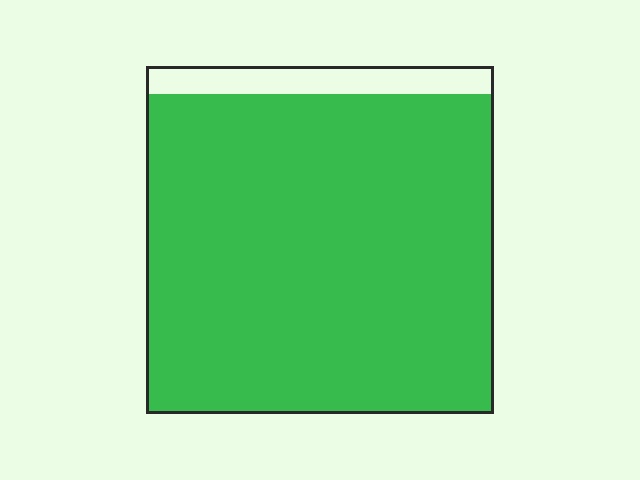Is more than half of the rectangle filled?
Yes.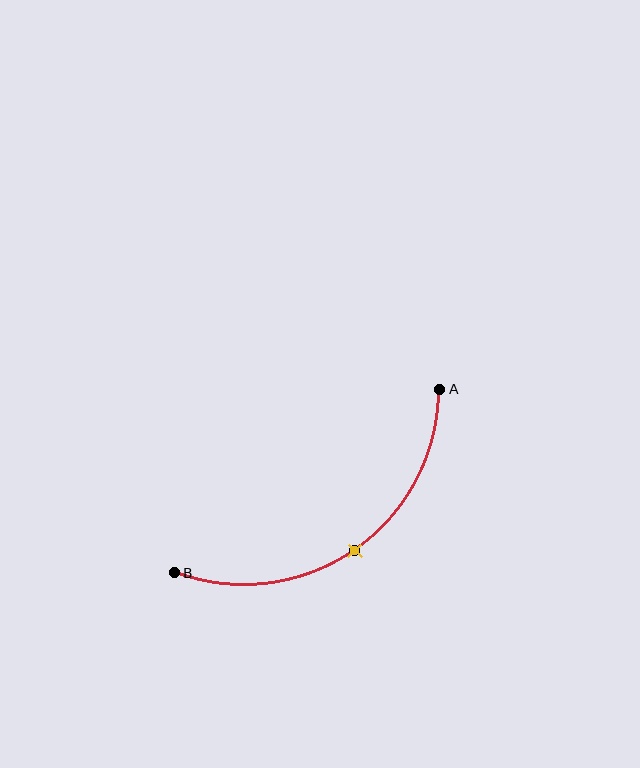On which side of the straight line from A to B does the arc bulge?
The arc bulges below and to the right of the straight line connecting A and B.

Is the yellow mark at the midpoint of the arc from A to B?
Yes. The yellow mark lies on the arc at equal arc-length from both A and B — it is the arc midpoint.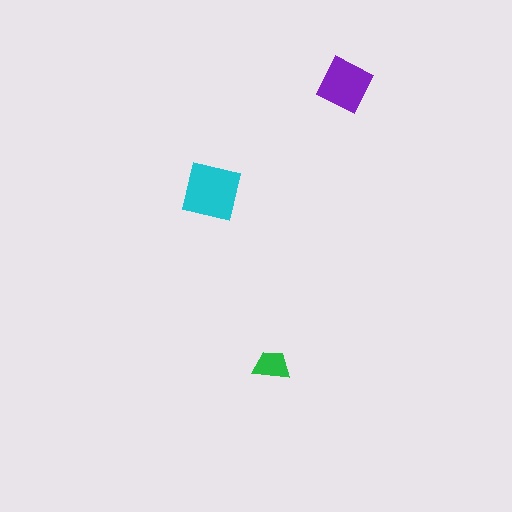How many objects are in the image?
There are 3 objects in the image.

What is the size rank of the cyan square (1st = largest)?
1st.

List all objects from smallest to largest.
The green trapezoid, the purple diamond, the cyan square.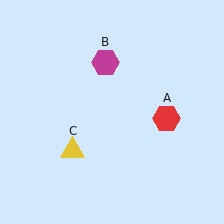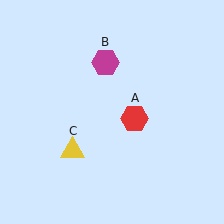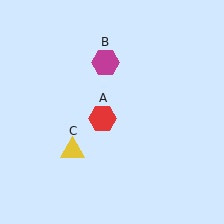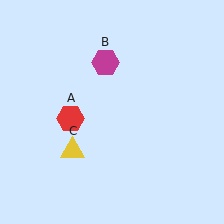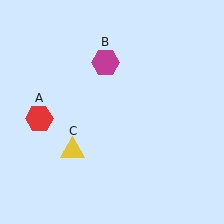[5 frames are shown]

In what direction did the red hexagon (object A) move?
The red hexagon (object A) moved left.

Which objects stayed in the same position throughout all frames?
Magenta hexagon (object B) and yellow triangle (object C) remained stationary.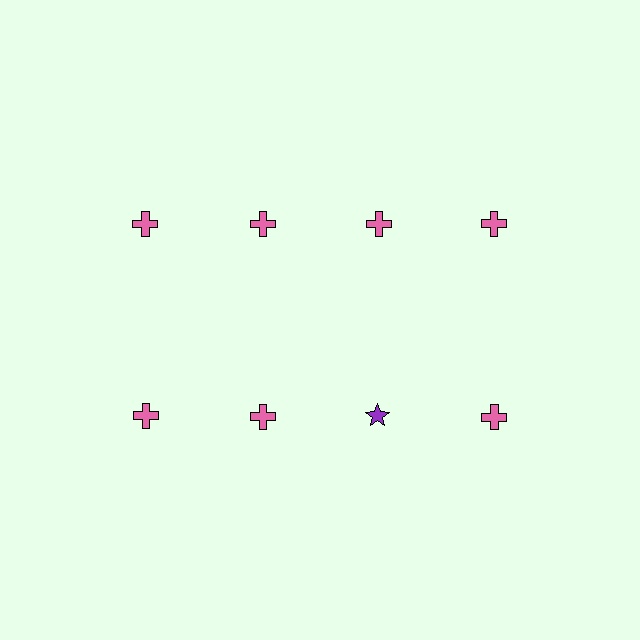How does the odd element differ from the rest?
It differs in both color (purple instead of pink) and shape (star instead of cross).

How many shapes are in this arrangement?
There are 8 shapes arranged in a grid pattern.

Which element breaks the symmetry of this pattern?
The purple star in the second row, center column breaks the symmetry. All other shapes are pink crosses.